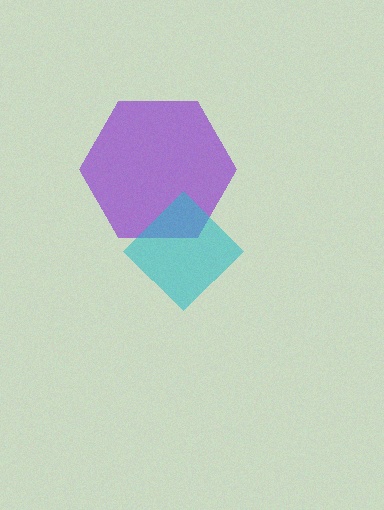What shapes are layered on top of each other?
The layered shapes are: a purple hexagon, a cyan diamond.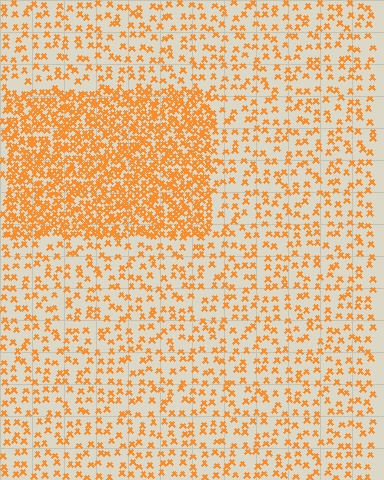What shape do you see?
I see a rectangle.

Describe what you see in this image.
The image contains small orange elements arranged at two different densities. A rectangle-shaped region is visible where the elements are more densely packed than the surrounding area.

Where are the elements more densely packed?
The elements are more densely packed inside the rectangle boundary.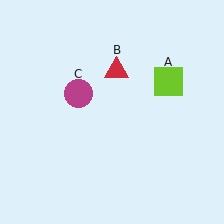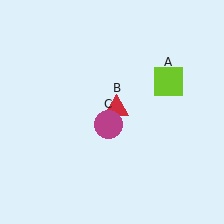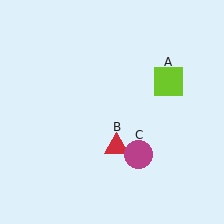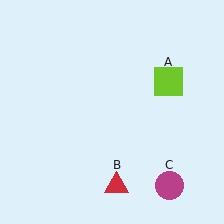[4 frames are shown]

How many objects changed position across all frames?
2 objects changed position: red triangle (object B), magenta circle (object C).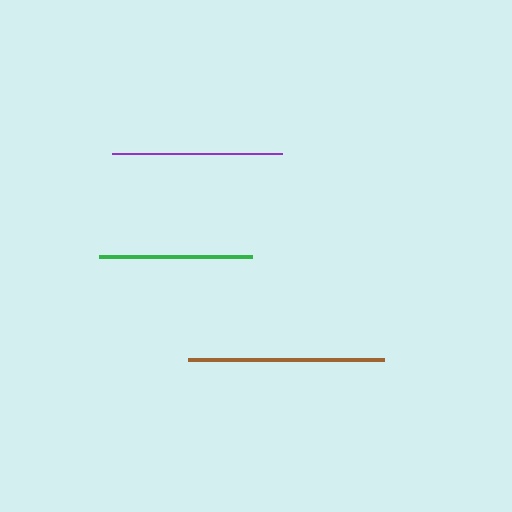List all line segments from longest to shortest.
From longest to shortest: brown, purple, green.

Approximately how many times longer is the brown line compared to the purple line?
The brown line is approximately 1.2 times the length of the purple line.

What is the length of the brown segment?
The brown segment is approximately 197 pixels long.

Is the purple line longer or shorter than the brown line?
The brown line is longer than the purple line.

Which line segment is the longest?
The brown line is the longest at approximately 197 pixels.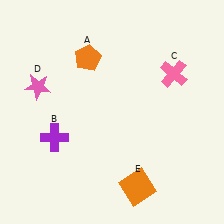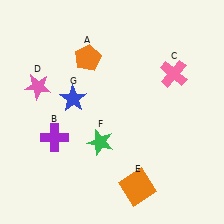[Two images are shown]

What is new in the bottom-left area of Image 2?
A green star (F) was added in the bottom-left area of Image 2.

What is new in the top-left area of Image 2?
A blue star (G) was added in the top-left area of Image 2.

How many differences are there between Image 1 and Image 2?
There are 2 differences between the two images.